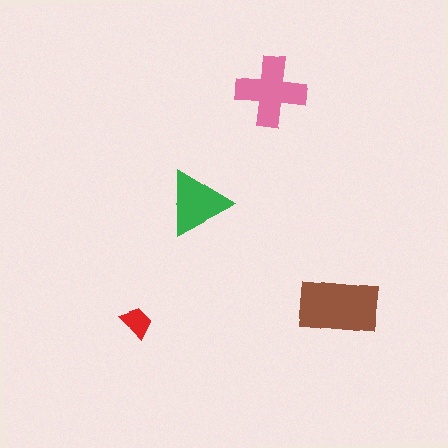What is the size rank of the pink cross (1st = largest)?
2nd.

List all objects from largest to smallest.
The brown rectangle, the pink cross, the green triangle, the red trapezoid.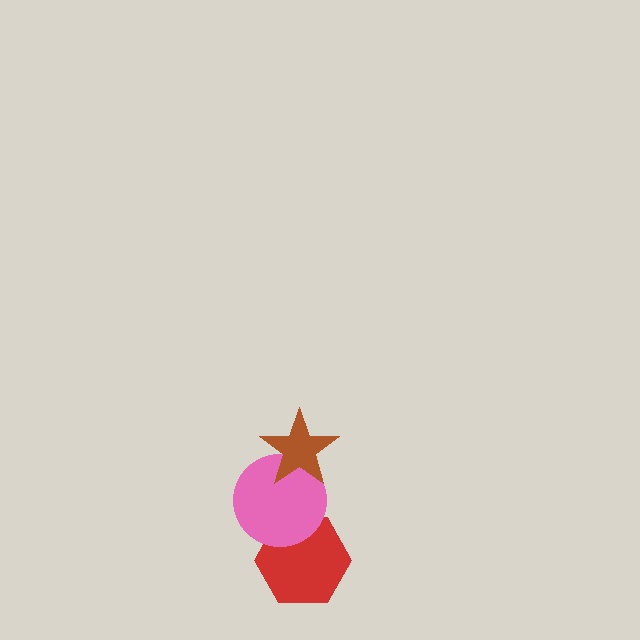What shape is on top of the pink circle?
The brown star is on top of the pink circle.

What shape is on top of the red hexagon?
The pink circle is on top of the red hexagon.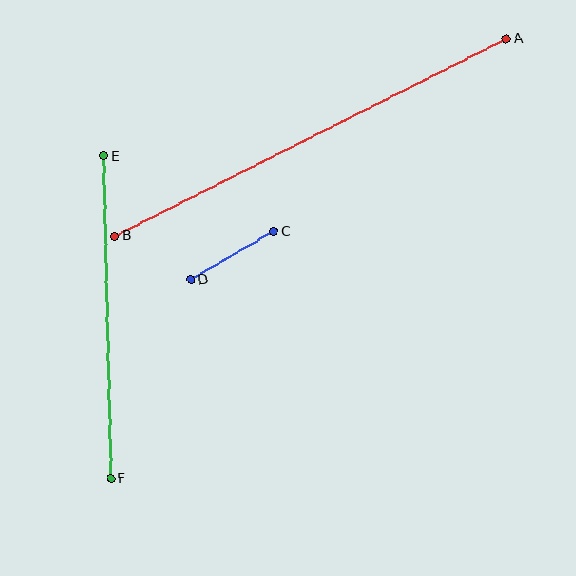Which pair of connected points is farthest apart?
Points A and B are farthest apart.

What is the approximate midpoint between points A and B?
The midpoint is at approximately (311, 137) pixels.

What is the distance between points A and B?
The distance is approximately 439 pixels.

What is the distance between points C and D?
The distance is approximately 96 pixels.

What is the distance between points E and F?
The distance is approximately 322 pixels.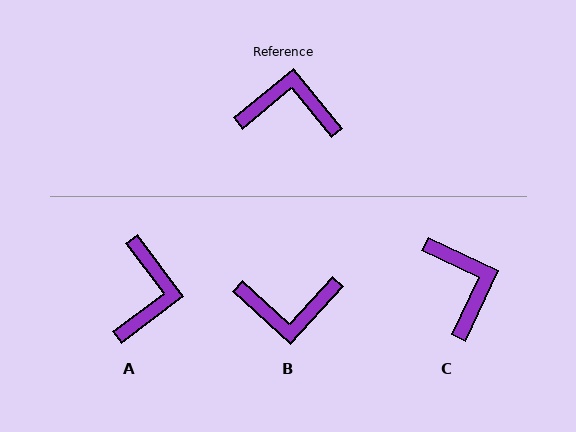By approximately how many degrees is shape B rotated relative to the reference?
Approximately 172 degrees clockwise.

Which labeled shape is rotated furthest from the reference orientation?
B, about 172 degrees away.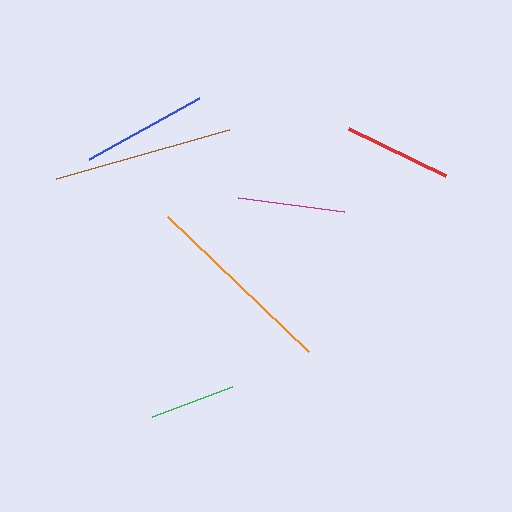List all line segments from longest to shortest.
From longest to shortest: orange, brown, blue, magenta, red, green.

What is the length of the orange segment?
The orange segment is approximately 194 pixels long.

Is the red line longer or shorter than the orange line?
The orange line is longer than the red line.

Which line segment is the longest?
The orange line is the longest at approximately 194 pixels.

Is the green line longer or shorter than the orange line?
The orange line is longer than the green line.